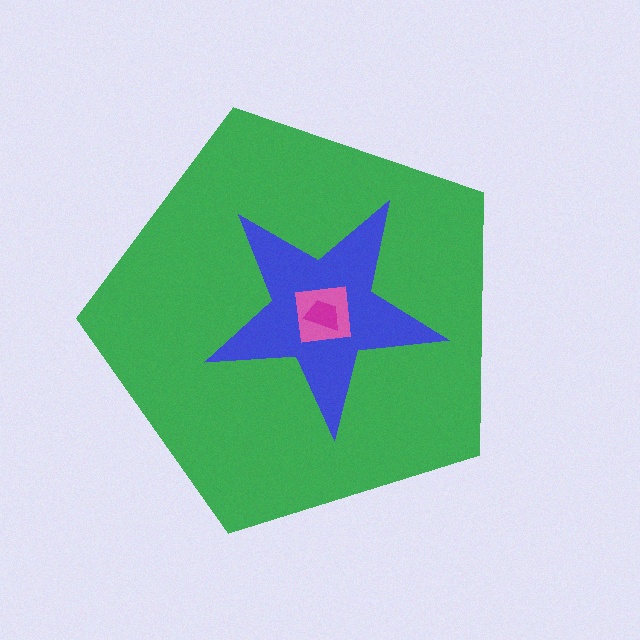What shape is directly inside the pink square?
The magenta trapezoid.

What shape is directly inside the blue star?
The pink square.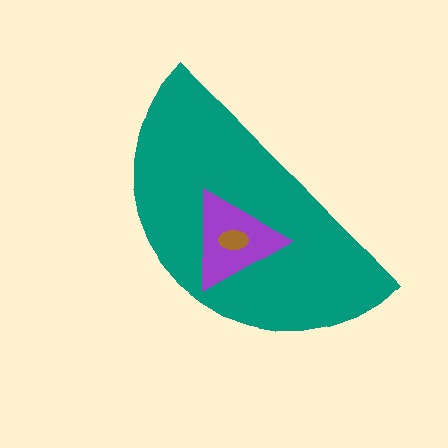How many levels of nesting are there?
3.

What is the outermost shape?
The teal semicircle.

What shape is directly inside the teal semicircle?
The purple triangle.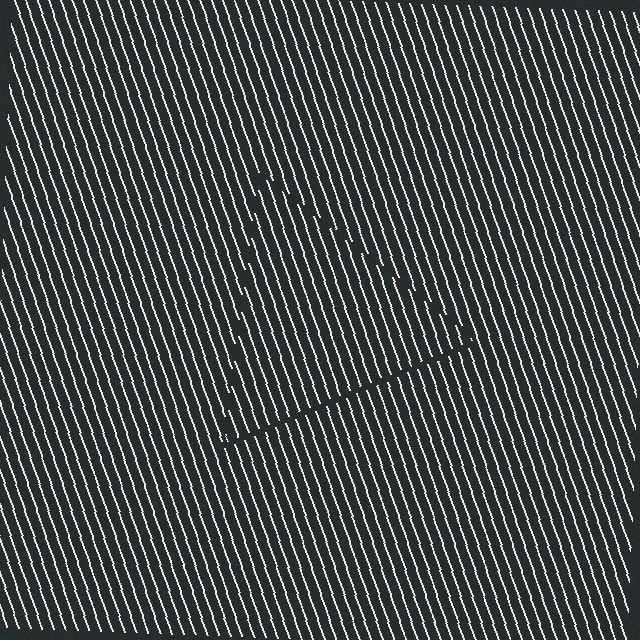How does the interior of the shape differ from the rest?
The interior of the shape contains the same grating, shifted by half a period — the contour is defined by the phase discontinuity where line-ends from the inner and outer gratings abut.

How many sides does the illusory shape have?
3 sides — the line-ends trace a triangle.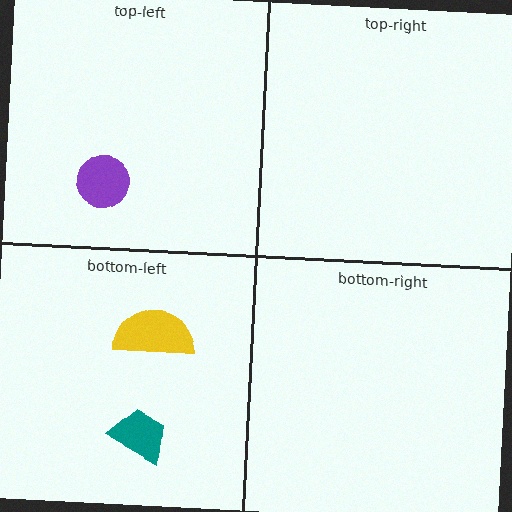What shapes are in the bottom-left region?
The teal trapezoid, the yellow semicircle.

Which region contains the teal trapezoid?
The bottom-left region.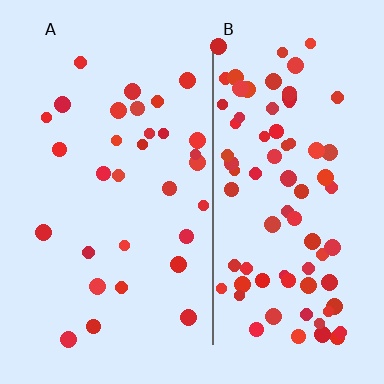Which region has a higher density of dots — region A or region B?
B (the right).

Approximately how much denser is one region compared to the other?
Approximately 2.7× — region B over region A.